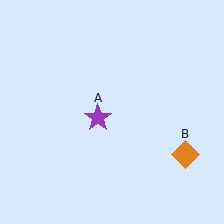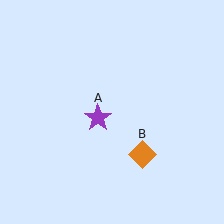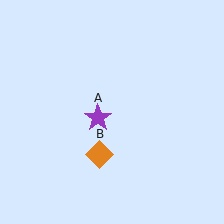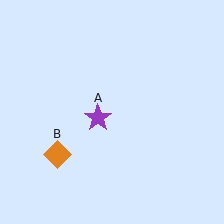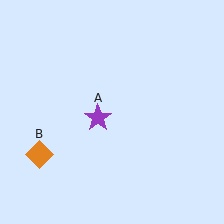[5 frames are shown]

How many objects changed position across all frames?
1 object changed position: orange diamond (object B).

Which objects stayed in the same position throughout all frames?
Purple star (object A) remained stationary.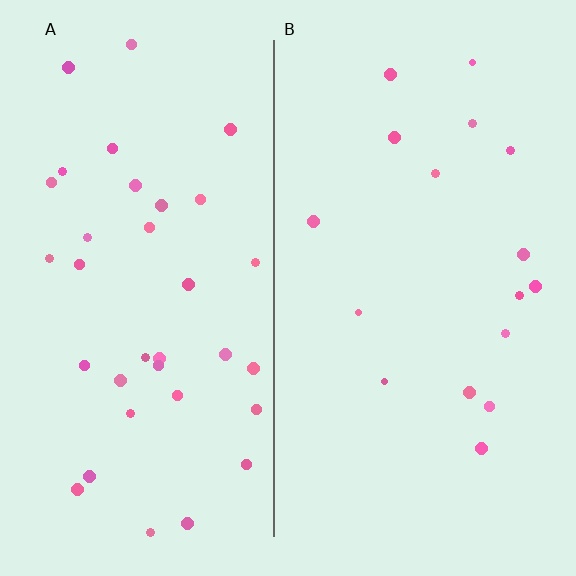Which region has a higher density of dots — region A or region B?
A (the left).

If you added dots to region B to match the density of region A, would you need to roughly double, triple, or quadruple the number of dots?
Approximately double.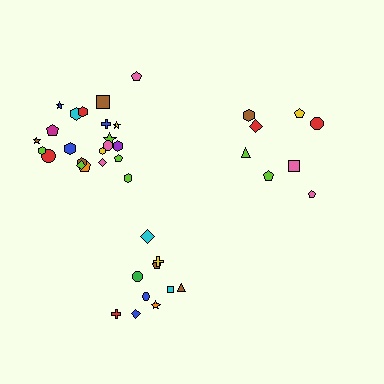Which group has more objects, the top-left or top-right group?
The top-left group.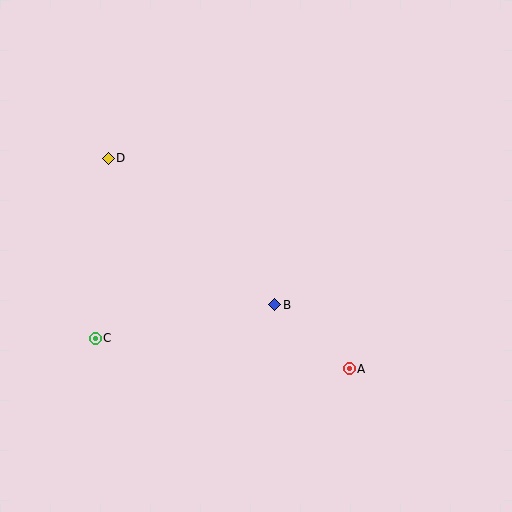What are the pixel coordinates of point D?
Point D is at (108, 158).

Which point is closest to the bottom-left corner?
Point C is closest to the bottom-left corner.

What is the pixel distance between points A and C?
The distance between A and C is 256 pixels.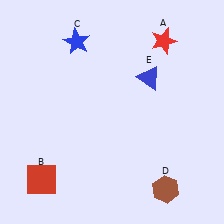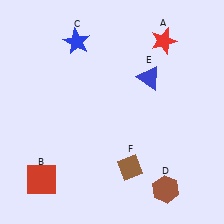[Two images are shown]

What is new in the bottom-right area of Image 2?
A brown diamond (F) was added in the bottom-right area of Image 2.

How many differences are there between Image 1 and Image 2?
There is 1 difference between the two images.